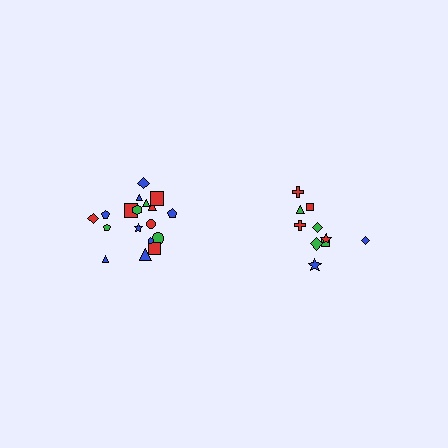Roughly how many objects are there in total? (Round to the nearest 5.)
Roughly 30 objects in total.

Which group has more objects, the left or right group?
The left group.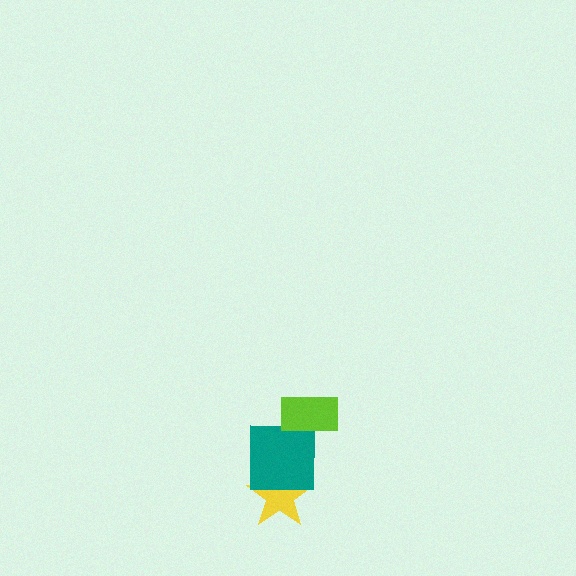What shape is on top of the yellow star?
The teal square is on top of the yellow star.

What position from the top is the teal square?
The teal square is 2nd from the top.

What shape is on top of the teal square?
The lime rectangle is on top of the teal square.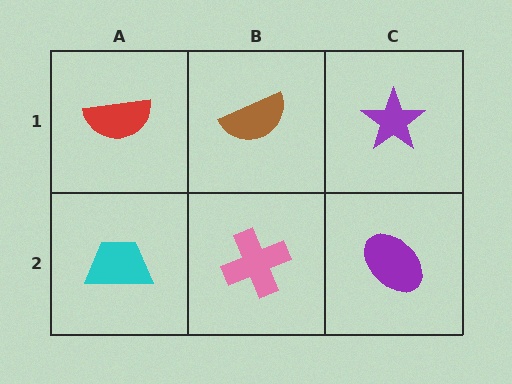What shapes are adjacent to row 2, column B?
A brown semicircle (row 1, column B), a cyan trapezoid (row 2, column A), a purple ellipse (row 2, column C).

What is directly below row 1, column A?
A cyan trapezoid.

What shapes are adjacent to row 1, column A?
A cyan trapezoid (row 2, column A), a brown semicircle (row 1, column B).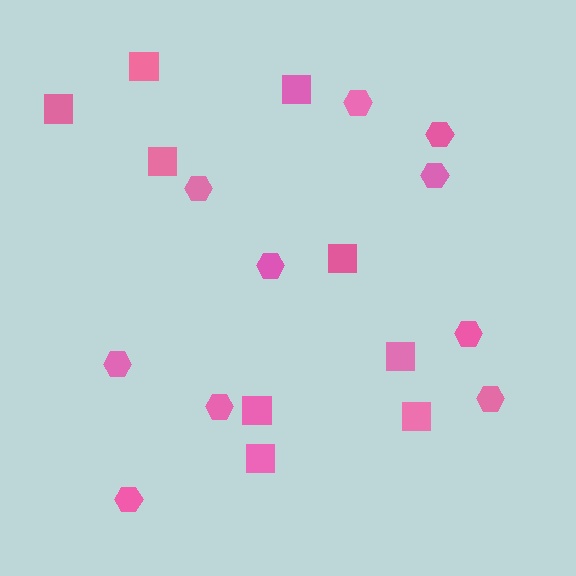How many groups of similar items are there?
There are 2 groups: one group of hexagons (10) and one group of squares (9).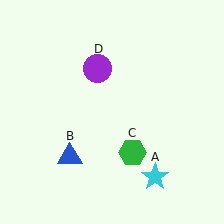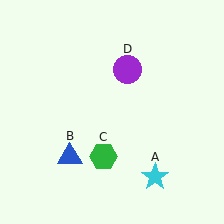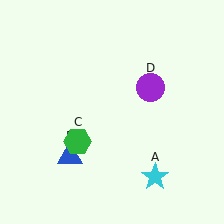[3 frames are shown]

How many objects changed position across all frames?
2 objects changed position: green hexagon (object C), purple circle (object D).